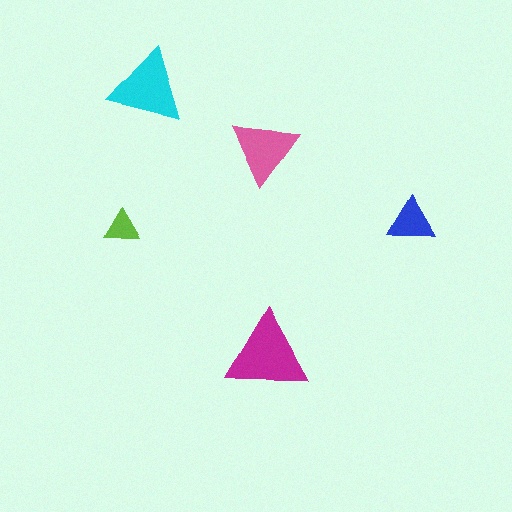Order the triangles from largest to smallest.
the magenta one, the cyan one, the pink one, the blue one, the lime one.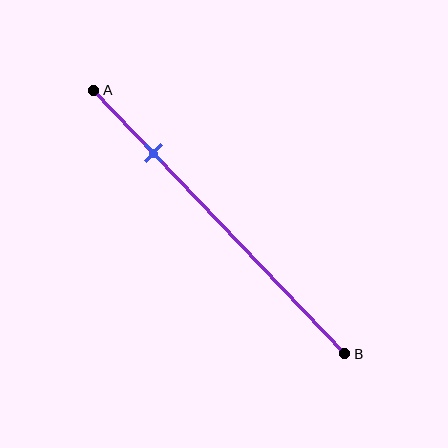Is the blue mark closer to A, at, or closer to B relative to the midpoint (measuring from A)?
The blue mark is closer to point A than the midpoint of segment AB.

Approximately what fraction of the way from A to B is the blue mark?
The blue mark is approximately 25% of the way from A to B.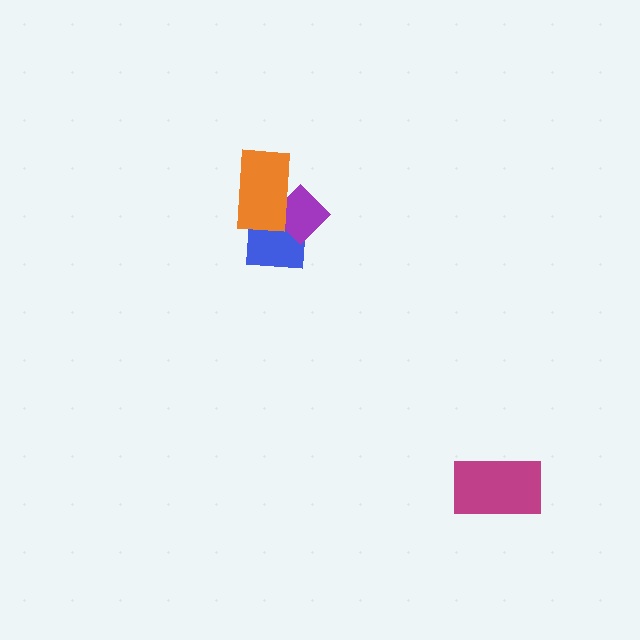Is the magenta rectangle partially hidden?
No, no other shape covers it.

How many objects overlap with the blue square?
2 objects overlap with the blue square.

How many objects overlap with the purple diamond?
2 objects overlap with the purple diamond.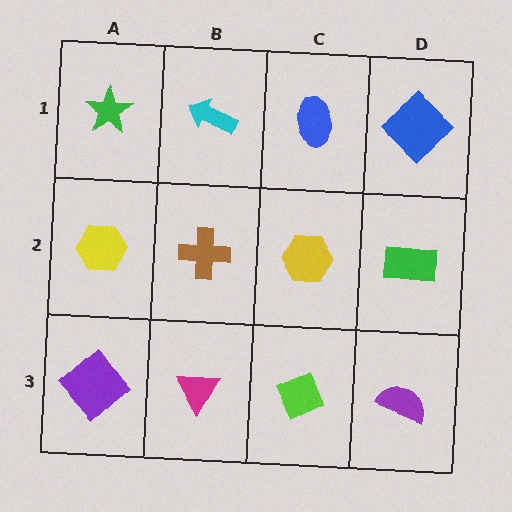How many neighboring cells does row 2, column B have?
4.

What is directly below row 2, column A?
A purple diamond.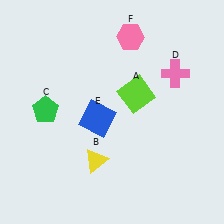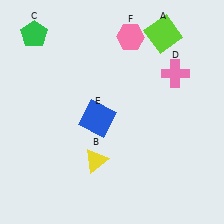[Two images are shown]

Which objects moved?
The objects that moved are: the lime square (A), the green pentagon (C).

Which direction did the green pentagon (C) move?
The green pentagon (C) moved up.